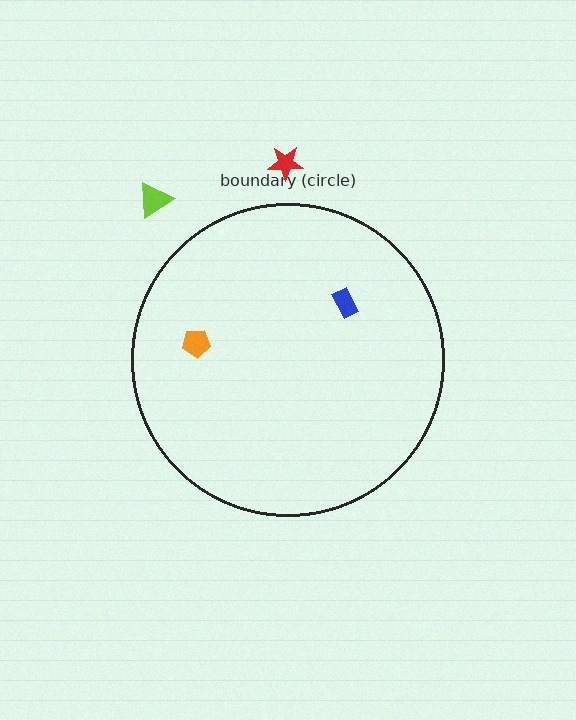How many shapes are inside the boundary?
2 inside, 2 outside.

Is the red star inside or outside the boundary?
Outside.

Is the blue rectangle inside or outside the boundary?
Inside.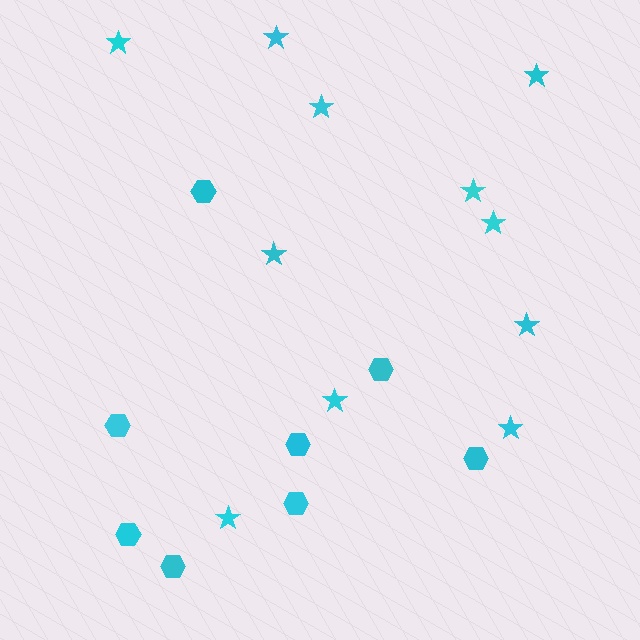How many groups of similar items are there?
There are 2 groups: one group of stars (11) and one group of hexagons (8).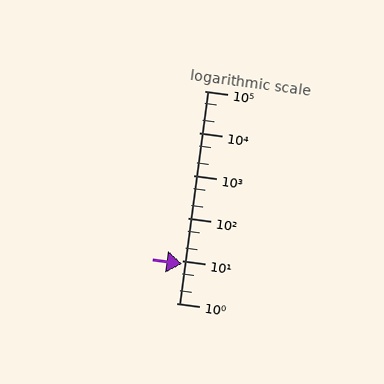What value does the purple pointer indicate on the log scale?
The pointer indicates approximately 8.4.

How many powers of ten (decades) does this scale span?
The scale spans 5 decades, from 1 to 100000.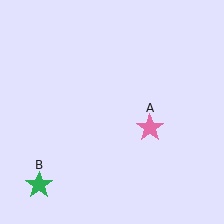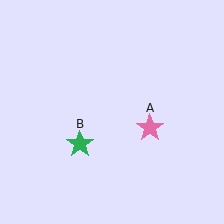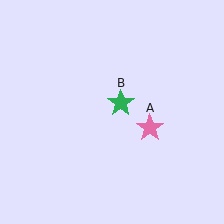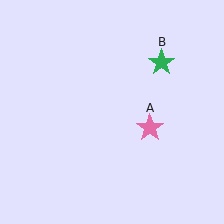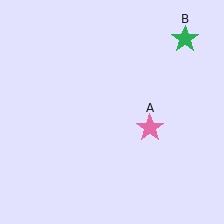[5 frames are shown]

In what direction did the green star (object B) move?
The green star (object B) moved up and to the right.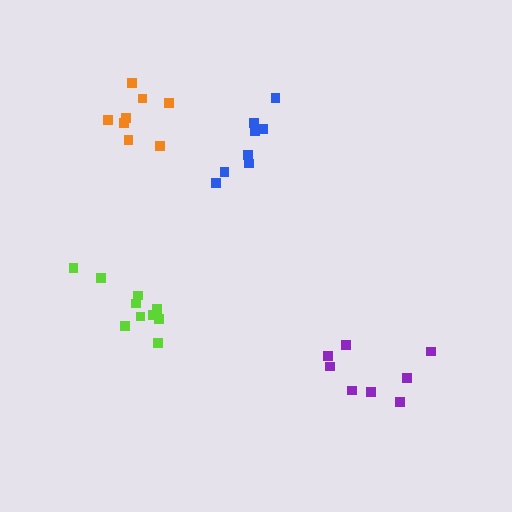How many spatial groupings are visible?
There are 4 spatial groupings.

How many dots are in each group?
Group 1: 8 dots, Group 2: 8 dots, Group 3: 8 dots, Group 4: 10 dots (34 total).